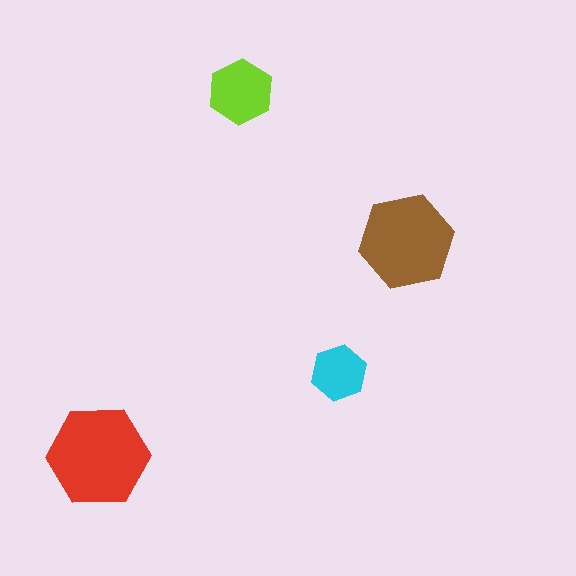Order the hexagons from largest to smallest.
the red one, the brown one, the lime one, the cyan one.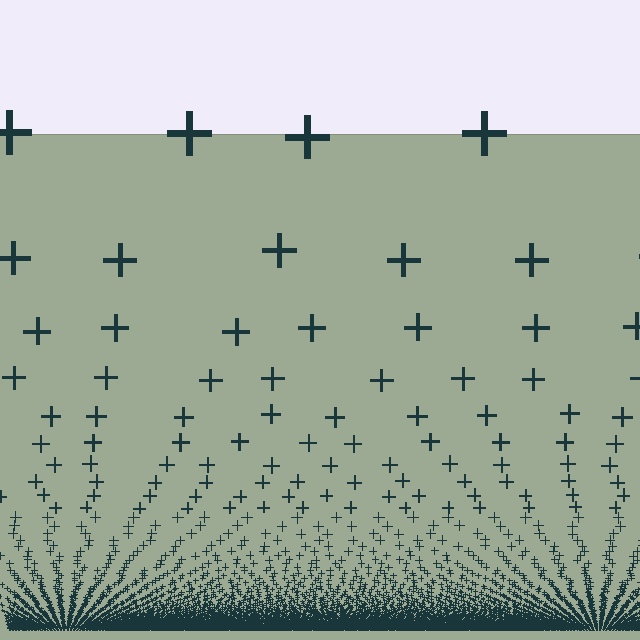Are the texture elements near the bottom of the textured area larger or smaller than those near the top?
Smaller. The gradient is inverted — elements near the bottom are smaller and denser.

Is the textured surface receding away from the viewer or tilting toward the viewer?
The surface appears to tilt toward the viewer. Texture elements get larger and sparser toward the top.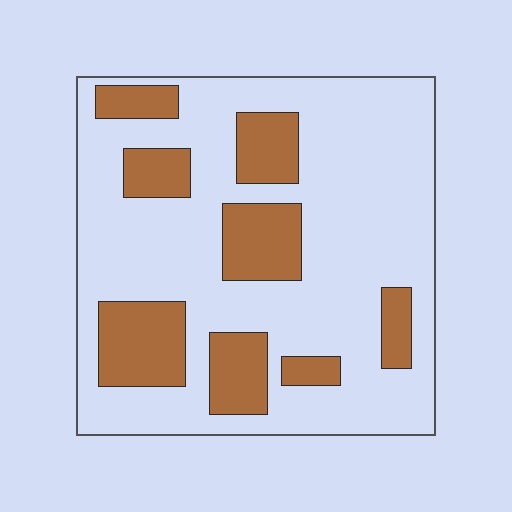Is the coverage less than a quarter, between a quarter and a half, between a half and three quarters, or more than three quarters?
Between a quarter and a half.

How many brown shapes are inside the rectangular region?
8.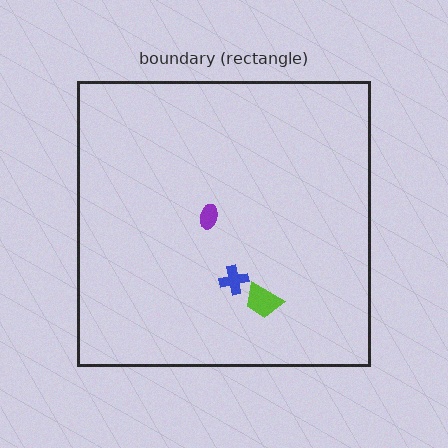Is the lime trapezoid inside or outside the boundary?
Inside.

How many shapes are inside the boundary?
3 inside, 0 outside.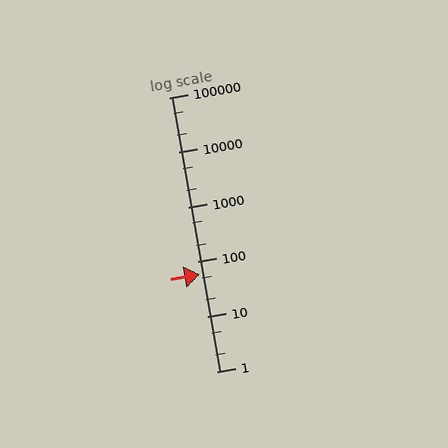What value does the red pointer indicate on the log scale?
The pointer indicates approximately 60.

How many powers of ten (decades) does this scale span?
The scale spans 5 decades, from 1 to 100000.